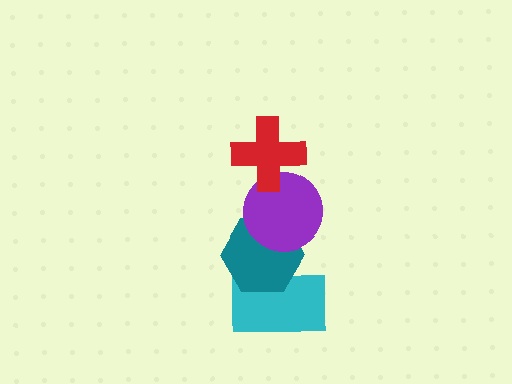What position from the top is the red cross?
The red cross is 1st from the top.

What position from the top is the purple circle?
The purple circle is 2nd from the top.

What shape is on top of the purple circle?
The red cross is on top of the purple circle.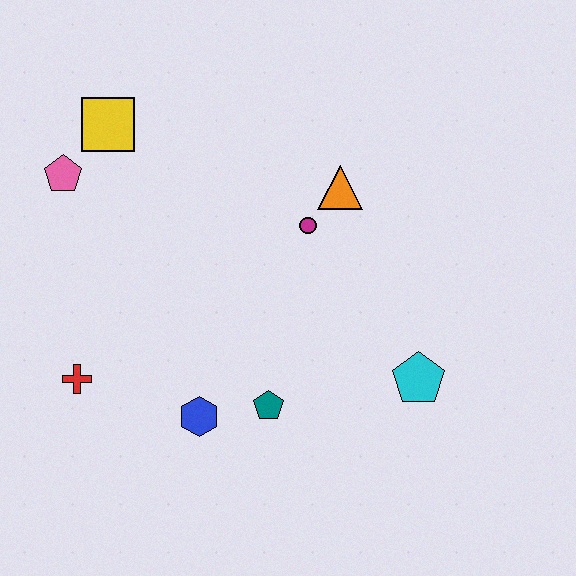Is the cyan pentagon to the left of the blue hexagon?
No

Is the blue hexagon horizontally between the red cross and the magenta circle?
Yes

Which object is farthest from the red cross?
The cyan pentagon is farthest from the red cross.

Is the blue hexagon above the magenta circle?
No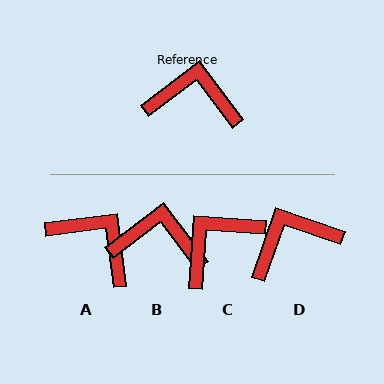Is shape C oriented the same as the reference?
No, it is off by about 49 degrees.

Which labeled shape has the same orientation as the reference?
B.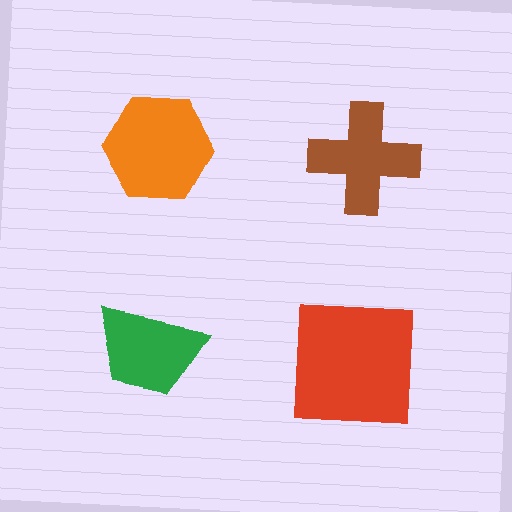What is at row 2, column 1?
A green trapezoid.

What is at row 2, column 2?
A red square.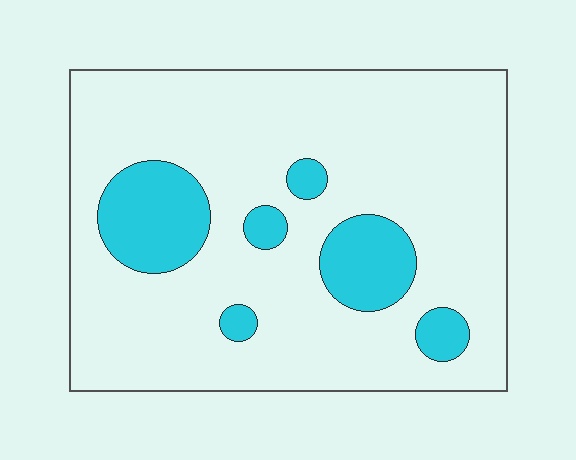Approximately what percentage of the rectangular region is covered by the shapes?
Approximately 15%.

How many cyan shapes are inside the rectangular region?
6.